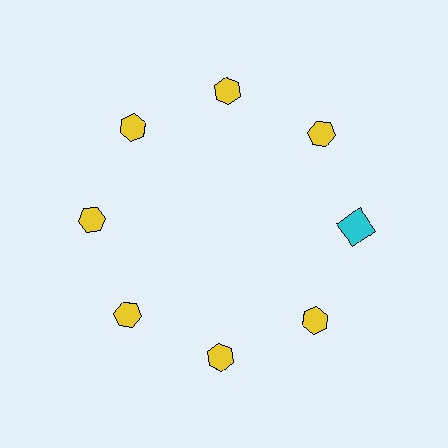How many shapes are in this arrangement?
There are 8 shapes arranged in a ring pattern.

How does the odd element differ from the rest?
It differs in both color (cyan instead of yellow) and shape (square instead of hexagon).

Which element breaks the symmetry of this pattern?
The cyan square at roughly the 3 o'clock position breaks the symmetry. All other shapes are yellow hexagons.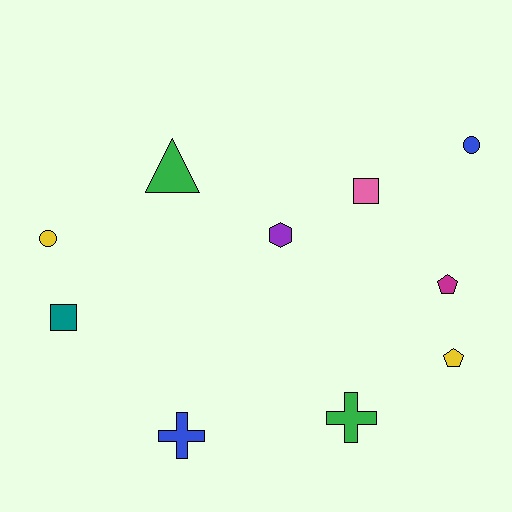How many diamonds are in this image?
There are no diamonds.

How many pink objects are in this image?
There is 1 pink object.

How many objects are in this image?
There are 10 objects.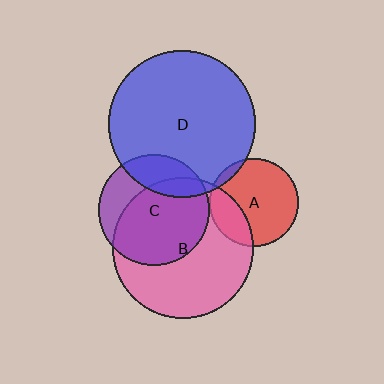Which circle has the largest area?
Circle D (blue).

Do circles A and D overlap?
Yes.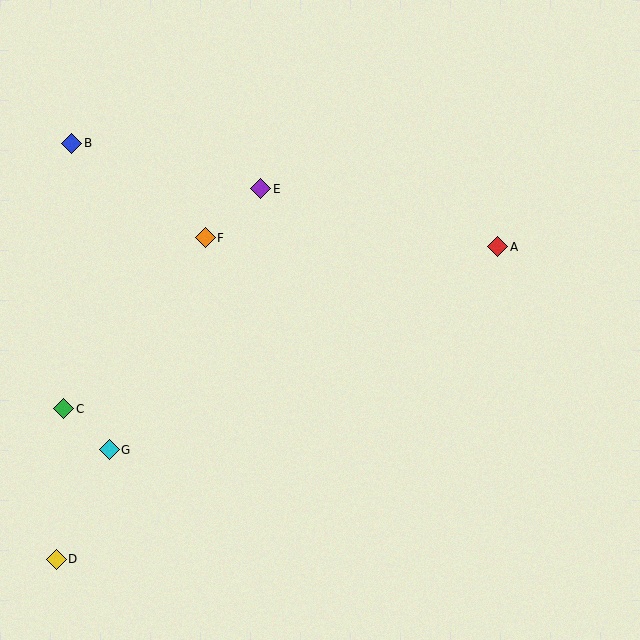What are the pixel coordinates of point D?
Point D is at (56, 559).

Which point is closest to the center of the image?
Point F at (205, 238) is closest to the center.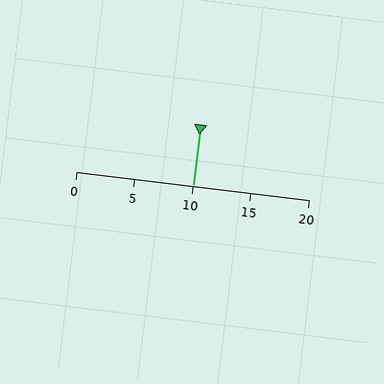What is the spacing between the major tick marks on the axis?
The major ticks are spaced 5 apart.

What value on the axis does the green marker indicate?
The marker indicates approximately 10.